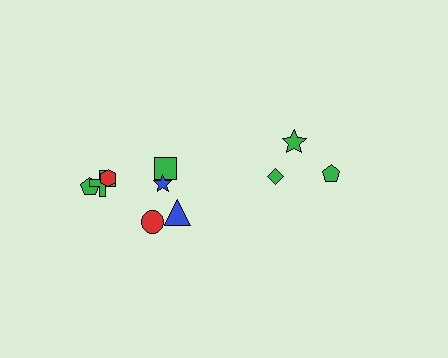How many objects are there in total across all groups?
There are 10 objects.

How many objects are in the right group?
There are 3 objects.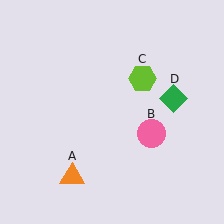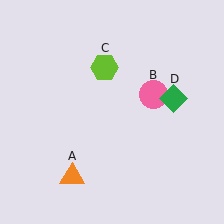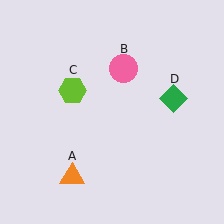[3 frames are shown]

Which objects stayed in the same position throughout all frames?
Orange triangle (object A) and green diamond (object D) remained stationary.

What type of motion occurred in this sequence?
The pink circle (object B), lime hexagon (object C) rotated counterclockwise around the center of the scene.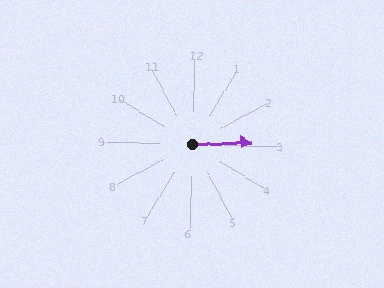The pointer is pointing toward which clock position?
Roughly 3 o'clock.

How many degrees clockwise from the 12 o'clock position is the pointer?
Approximately 86 degrees.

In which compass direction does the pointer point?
East.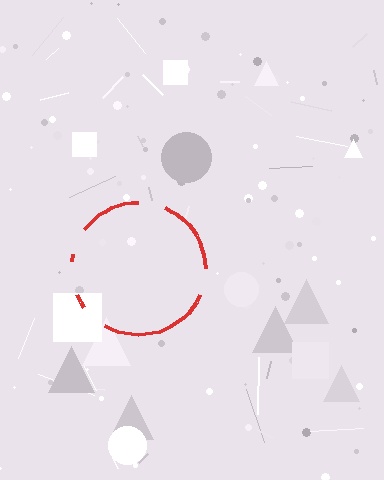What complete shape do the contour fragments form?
The contour fragments form a circle.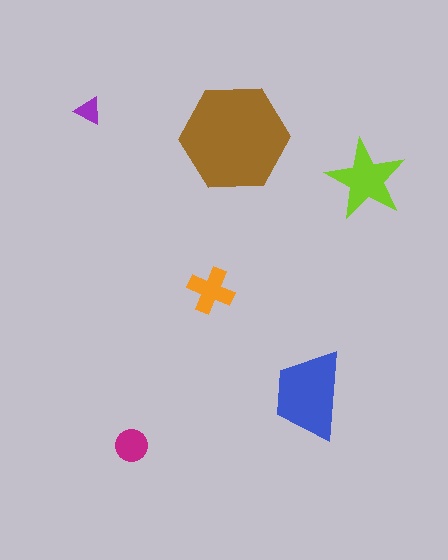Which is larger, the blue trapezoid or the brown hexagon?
The brown hexagon.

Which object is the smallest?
The purple triangle.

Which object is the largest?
The brown hexagon.